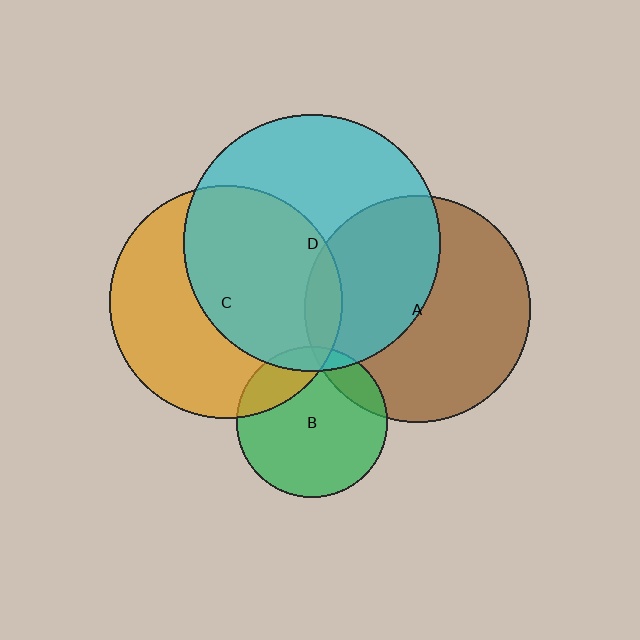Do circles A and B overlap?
Yes.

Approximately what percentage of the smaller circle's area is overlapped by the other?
Approximately 15%.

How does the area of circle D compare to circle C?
Approximately 1.2 times.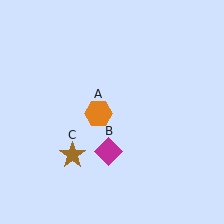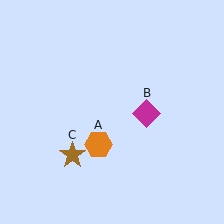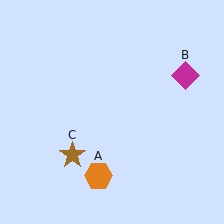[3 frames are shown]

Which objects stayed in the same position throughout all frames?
Brown star (object C) remained stationary.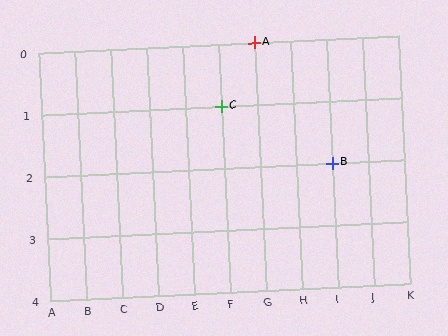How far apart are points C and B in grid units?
Points C and B are 3 columns and 1 row apart (about 3.2 grid units diagonally).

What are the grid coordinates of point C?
Point C is at grid coordinates (F, 1).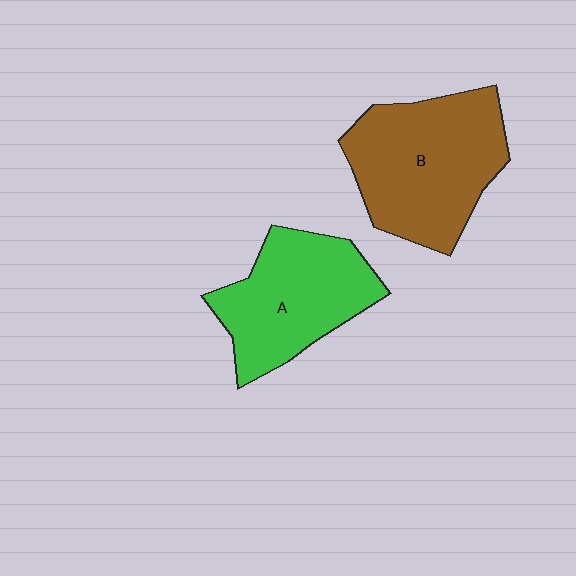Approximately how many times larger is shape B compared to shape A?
Approximately 1.2 times.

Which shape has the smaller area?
Shape A (green).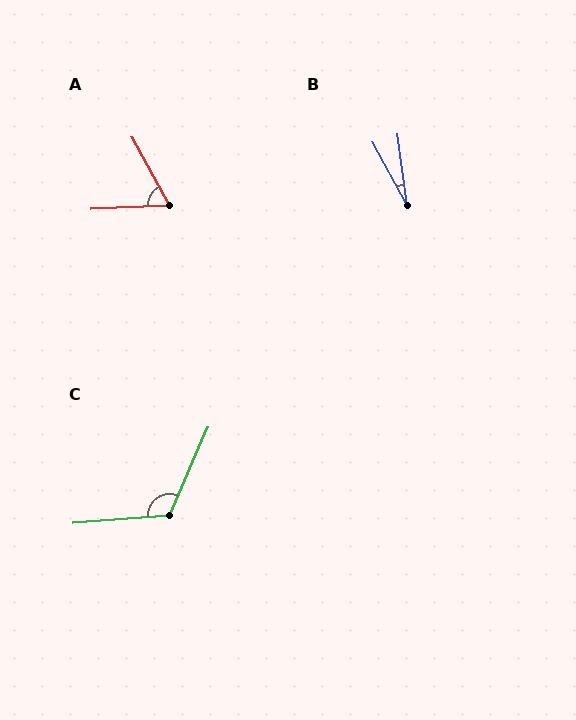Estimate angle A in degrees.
Approximately 64 degrees.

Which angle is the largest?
C, at approximately 118 degrees.